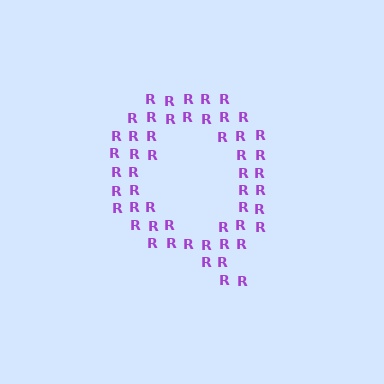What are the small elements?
The small elements are letter R's.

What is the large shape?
The large shape is the letter Q.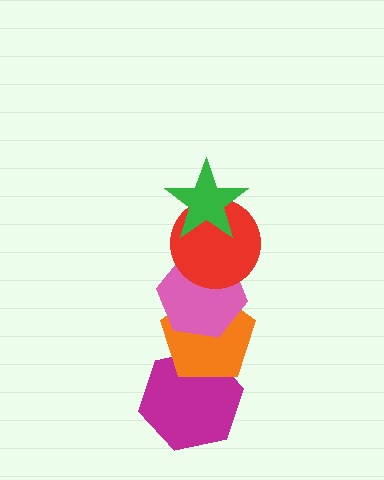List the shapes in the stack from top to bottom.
From top to bottom: the green star, the red circle, the pink hexagon, the orange pentagon, the magenta hexagon.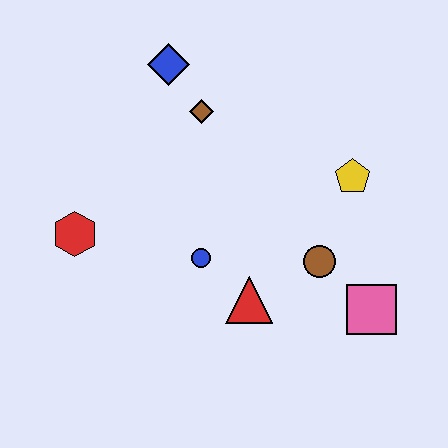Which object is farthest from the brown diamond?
The pink square is farthest from the brown diamond.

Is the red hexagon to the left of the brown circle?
Yes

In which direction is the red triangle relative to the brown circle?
The red triangle is to the left of the brown circle.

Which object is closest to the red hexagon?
The blue circle is closest to the red hexagon.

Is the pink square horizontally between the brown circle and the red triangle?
No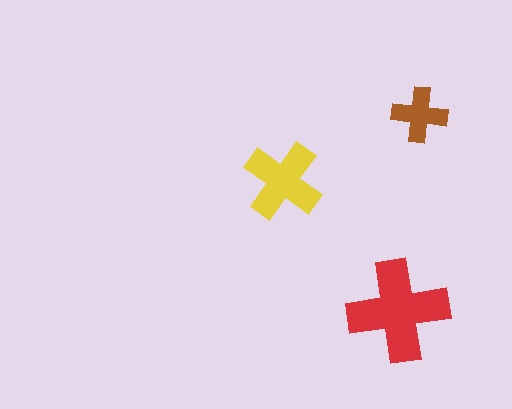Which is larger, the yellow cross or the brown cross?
The yellow one.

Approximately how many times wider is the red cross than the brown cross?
About 2 times wider.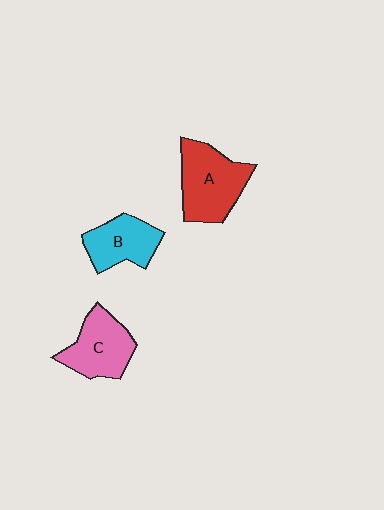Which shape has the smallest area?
Shape B (cyan).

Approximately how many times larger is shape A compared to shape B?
Approximately 1.4 times.